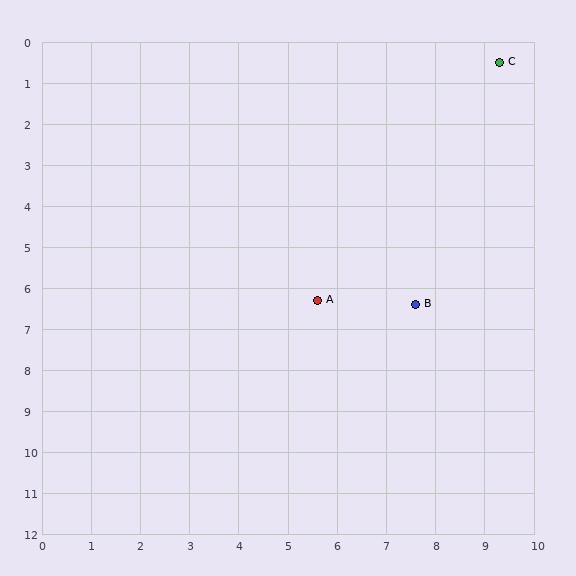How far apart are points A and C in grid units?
Points A and C are about 6.9 grid units apart.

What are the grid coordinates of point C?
Point C is at approximately (9.3, 0.5).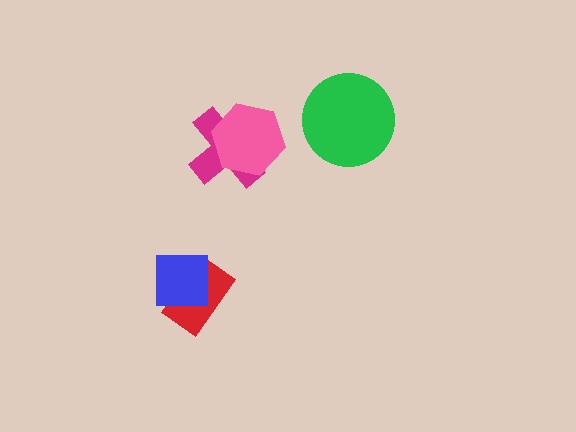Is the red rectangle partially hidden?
Yes, it is partially covered by another shape.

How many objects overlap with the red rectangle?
1 object overlaps with the red rectangle.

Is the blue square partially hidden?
No, no other shape covers it.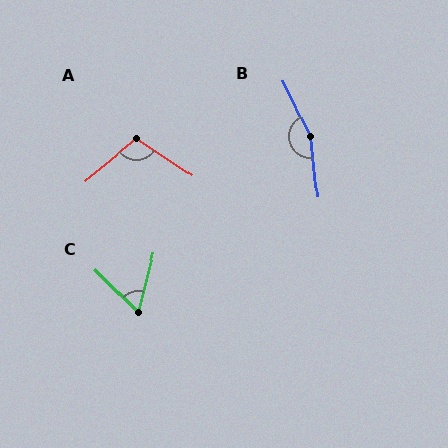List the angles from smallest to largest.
C (59°), A (106°), B (160°).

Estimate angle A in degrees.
Approximately 106 degrees.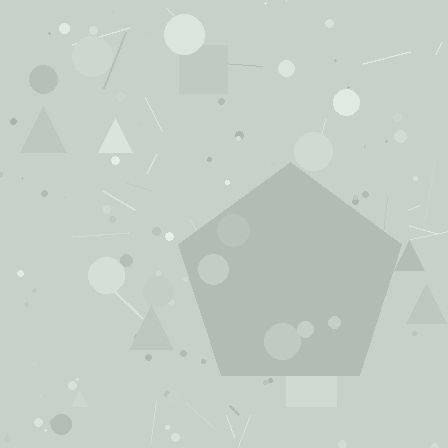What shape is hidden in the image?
A pentagon is hidden in the image.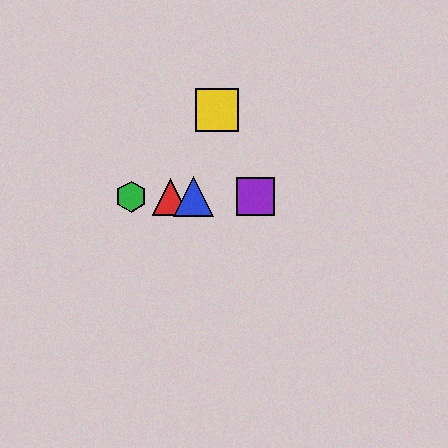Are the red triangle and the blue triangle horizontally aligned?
Yes, both are at y≈197.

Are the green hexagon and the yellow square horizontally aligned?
No, the green hexagon is at y≈197 and the yellow square is at y≈110.